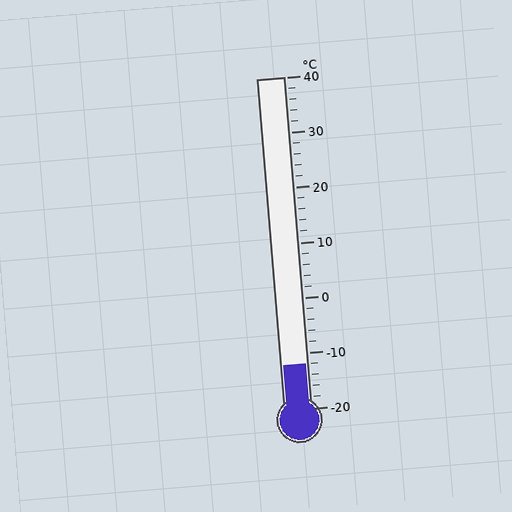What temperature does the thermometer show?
The thermometer shows approximately -12°C.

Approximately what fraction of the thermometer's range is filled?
The thermometer is filled to approximately 15% of its range.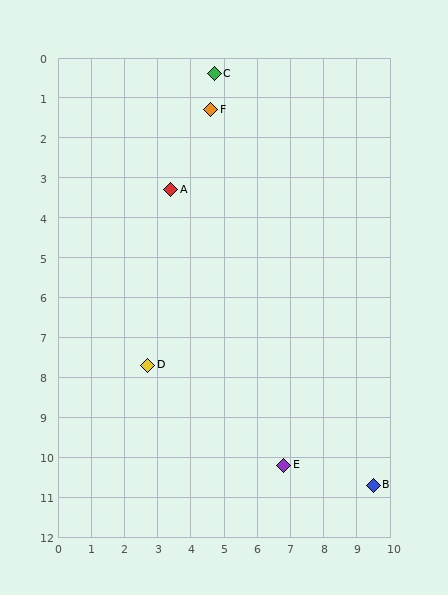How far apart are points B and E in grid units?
Points B and E are about 2.7 grid units apart.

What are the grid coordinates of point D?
Point D is at approximately (2.7, 7.7).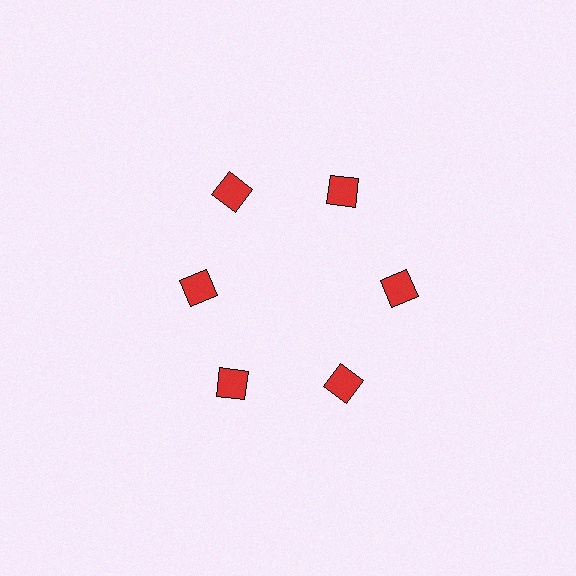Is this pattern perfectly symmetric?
No. The 6 red squares are arranged in a ring, but one element near the 9 o'clock position is pulled inward toward the center, breaking the 6-fold rotational symmetry.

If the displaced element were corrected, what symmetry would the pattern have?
It would have 6-fold rotational symmetry — the pattern would map onto itself every 60 degrees.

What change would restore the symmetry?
The symmetry would be restored by moving it outward, back onto the ring so that all 6 squares sit at equal angles and equal distance from the center.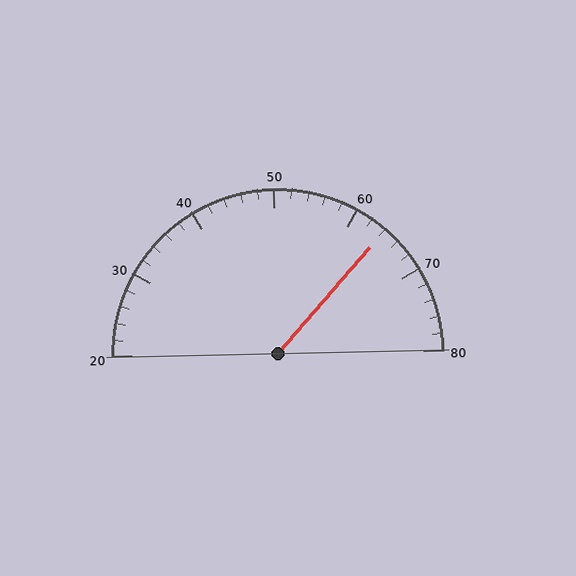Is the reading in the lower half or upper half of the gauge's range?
The reading is in the upper half of the range (20 to 80).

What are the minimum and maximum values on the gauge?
The gauge ranges from 20 to 80.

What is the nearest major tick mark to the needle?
The nearest major tick mark is 60.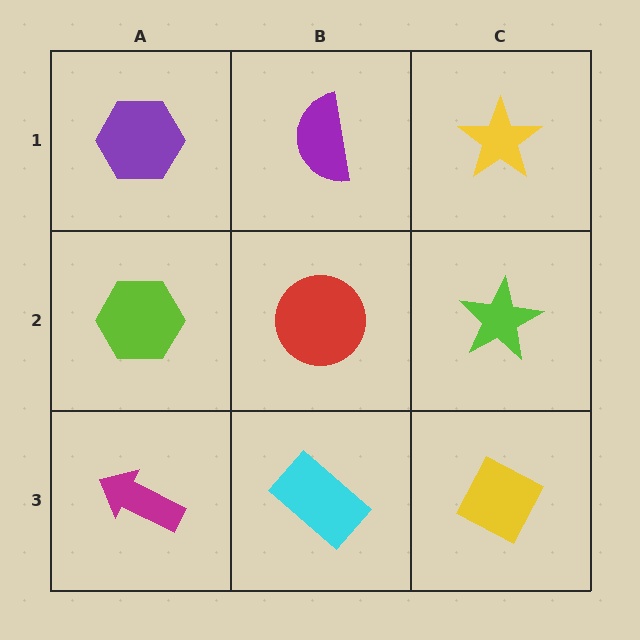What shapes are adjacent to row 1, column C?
A lime star (row 2, column C), a purple semicircle (row 1, column B).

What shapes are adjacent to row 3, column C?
A lime star (row 2, column C), a cyan rectangle (row 3, column B).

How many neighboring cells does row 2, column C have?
3.